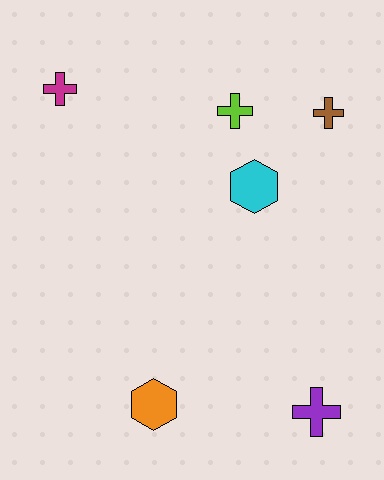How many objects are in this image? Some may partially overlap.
There are 6 objects.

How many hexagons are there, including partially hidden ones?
There are 2 hexagons.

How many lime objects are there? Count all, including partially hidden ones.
There is 1 lime object.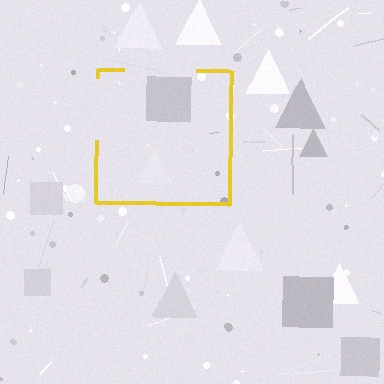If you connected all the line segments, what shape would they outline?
They would outline a square.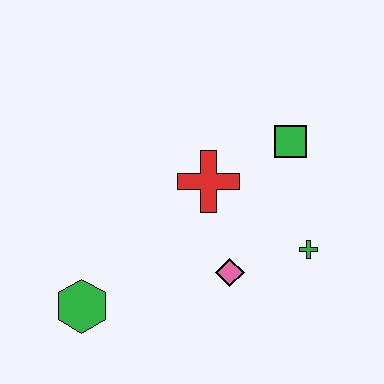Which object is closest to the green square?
The red cross is closest to the green square.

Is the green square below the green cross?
No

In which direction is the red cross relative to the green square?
The red cross is to the left of the green square.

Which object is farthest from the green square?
The green hexagon is farthest from the green square.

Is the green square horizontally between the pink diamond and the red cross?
No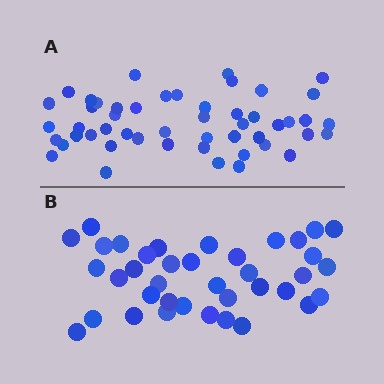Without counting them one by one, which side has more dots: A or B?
Region A (the top region) has more dots.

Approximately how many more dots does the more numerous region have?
Region A has roughly 12 or so more dots than region B.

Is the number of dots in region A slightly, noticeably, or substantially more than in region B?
Region A has noticeably more, but not dramatically so. The ratio is roughly 1.3 to 1.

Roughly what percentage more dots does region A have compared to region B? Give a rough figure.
About 30% more.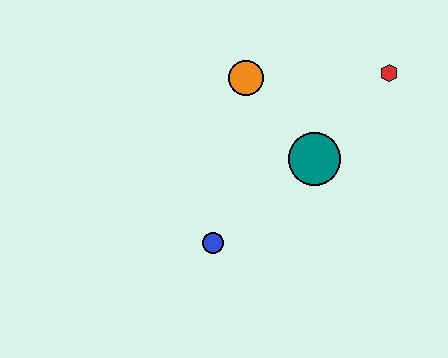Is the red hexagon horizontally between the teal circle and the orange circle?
No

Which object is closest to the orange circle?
The teal circle is closest to the orange circle.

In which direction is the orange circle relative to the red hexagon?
The orange circle is to the left of the red hexagon.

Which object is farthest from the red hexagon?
The blue circle is farthest from the red hexagon.